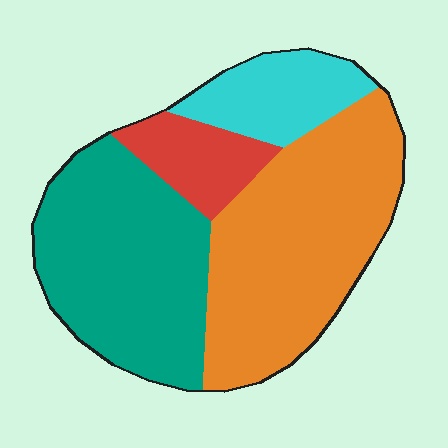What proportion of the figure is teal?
Teal covers roughly 35% of the figure.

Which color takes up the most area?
Orange, at roughly 40%.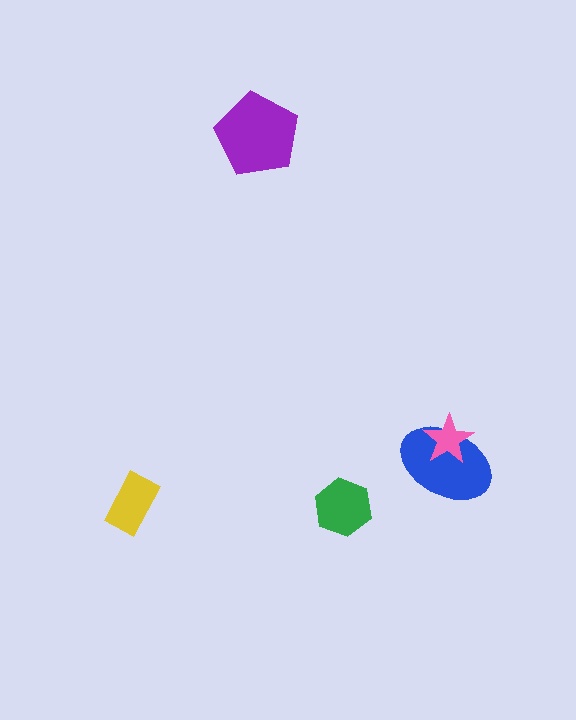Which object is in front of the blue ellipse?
The pink star is in front of the blue ellipse.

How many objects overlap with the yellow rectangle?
0 objects overlap with the yellow rectangle.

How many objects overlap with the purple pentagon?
0 objects overlap with the purple pentagon.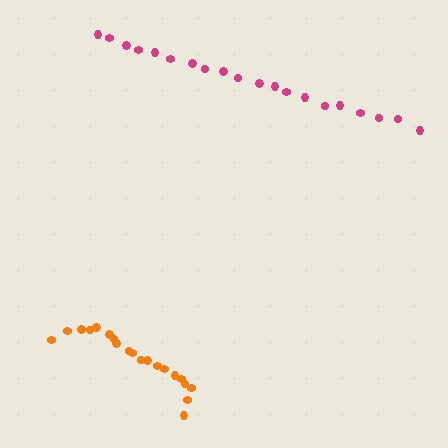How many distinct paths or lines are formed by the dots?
There are 2 distinct paths.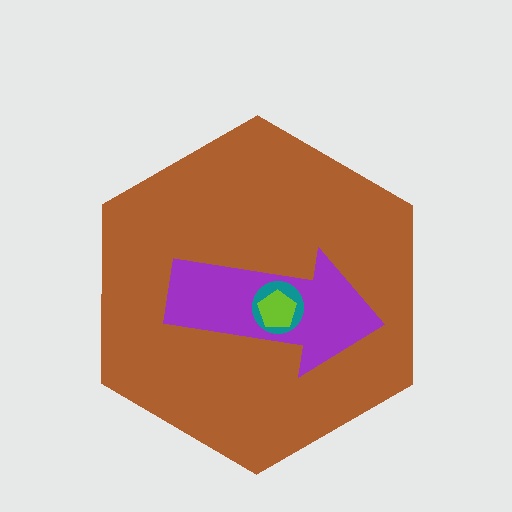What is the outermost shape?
The brown hexagon.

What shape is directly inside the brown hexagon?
The purple arrow.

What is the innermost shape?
The lime pentagon.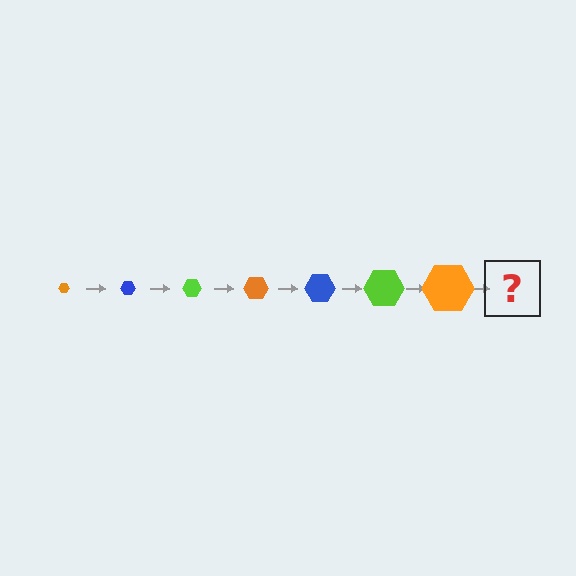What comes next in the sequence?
The next element should be a blue hexagon, larger than the previous one.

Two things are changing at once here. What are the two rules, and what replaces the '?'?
The two rules are that the hexagon grows larger each step and the color cycles through orange, blue, and lime. The '?' should be a blue hexagon, larger than the previous one.